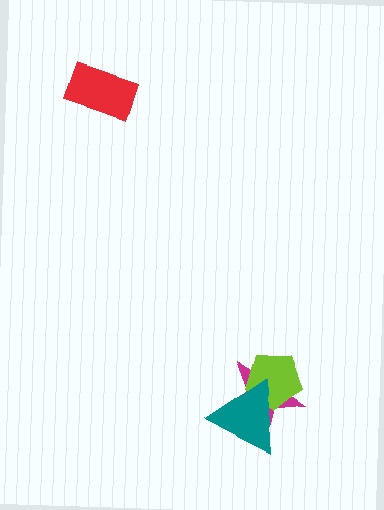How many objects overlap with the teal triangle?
2 objects overlap with the teal triangle.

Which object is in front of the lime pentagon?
The teal triangle is in front of the lime pentagon.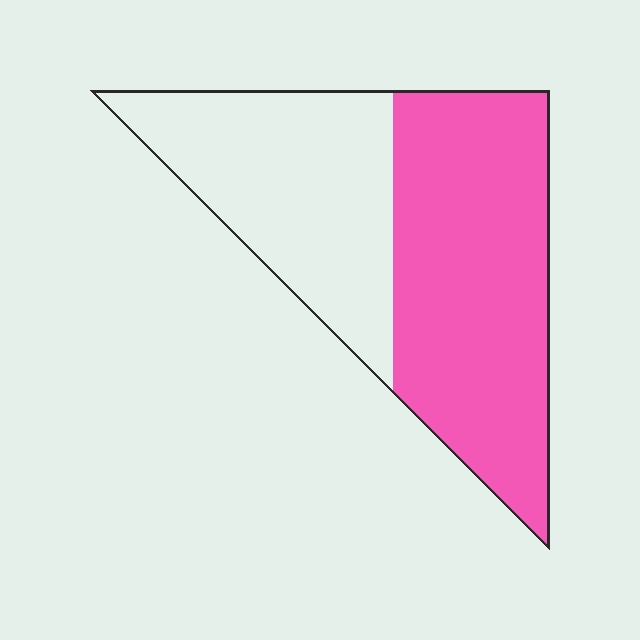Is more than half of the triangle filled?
Yes.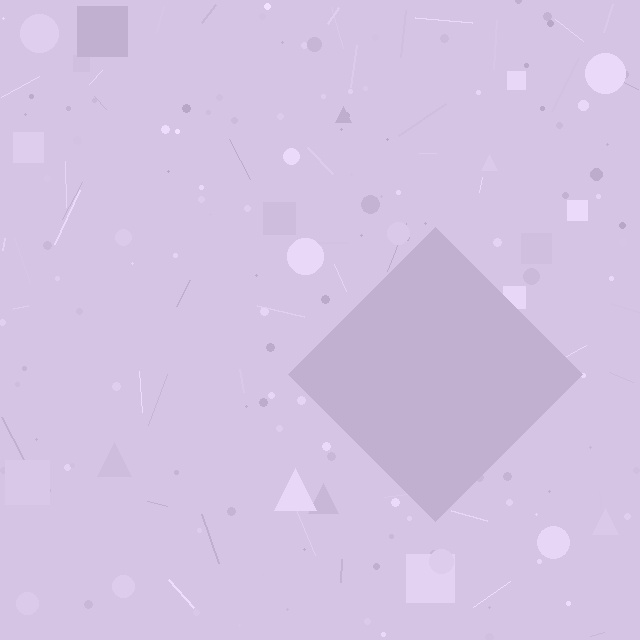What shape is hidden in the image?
A diamond is hidden in the image.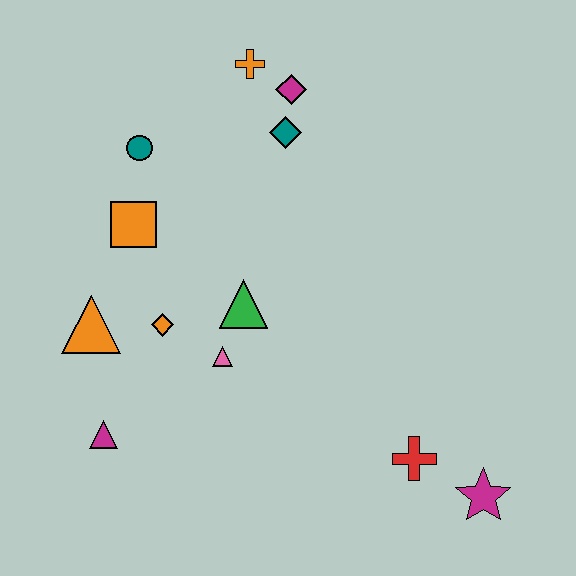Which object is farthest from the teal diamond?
The magenta star is farthest from the teal diamond.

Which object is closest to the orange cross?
The magenta diamond is closest to the orange cross.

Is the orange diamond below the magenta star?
No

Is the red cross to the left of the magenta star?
Yes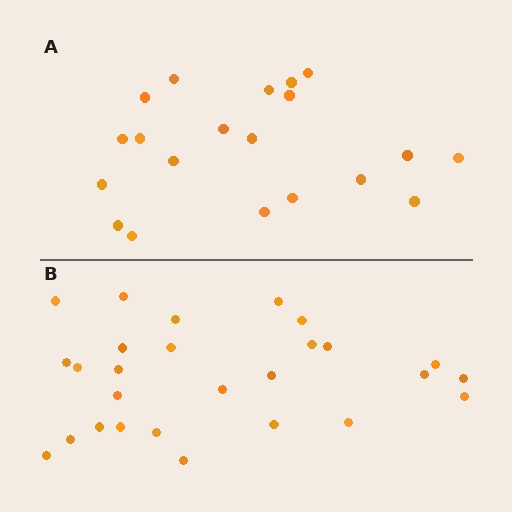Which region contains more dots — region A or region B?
Region B (the bottom region) has more dots.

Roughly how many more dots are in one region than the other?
Region B has roughly 8 or so more dots than region A.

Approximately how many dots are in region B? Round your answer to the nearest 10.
About 30 dots. (The exact count is 27, which rounds to 30.)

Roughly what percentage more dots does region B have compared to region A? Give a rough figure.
About 35% more.